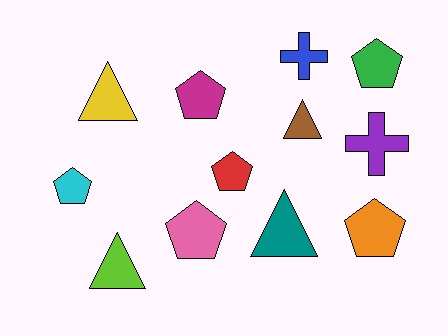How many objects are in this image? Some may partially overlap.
There are 12 objects.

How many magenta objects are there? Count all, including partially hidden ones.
There is 1 magenta object.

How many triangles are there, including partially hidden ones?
There are 4 triangles.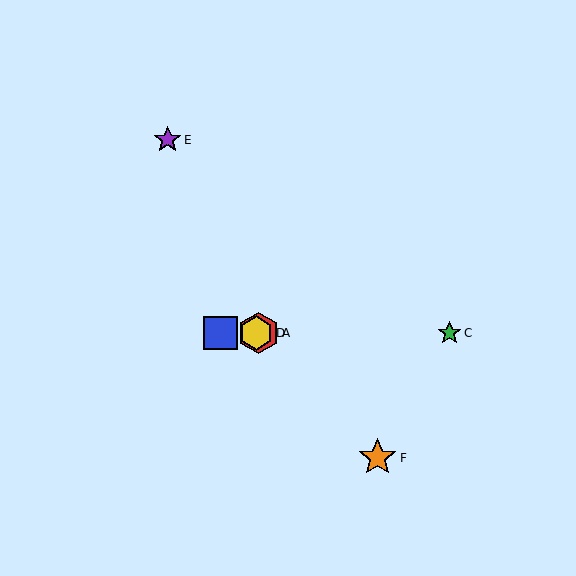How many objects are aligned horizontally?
4 objects (A, B, C, D) are aligned horizontally.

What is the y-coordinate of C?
Object C is at y≈333.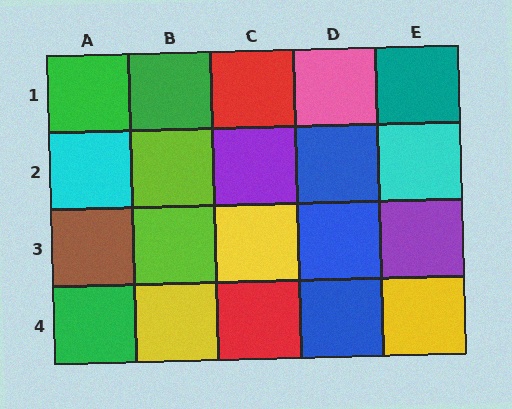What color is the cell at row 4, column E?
Yellow.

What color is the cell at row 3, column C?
Yellow.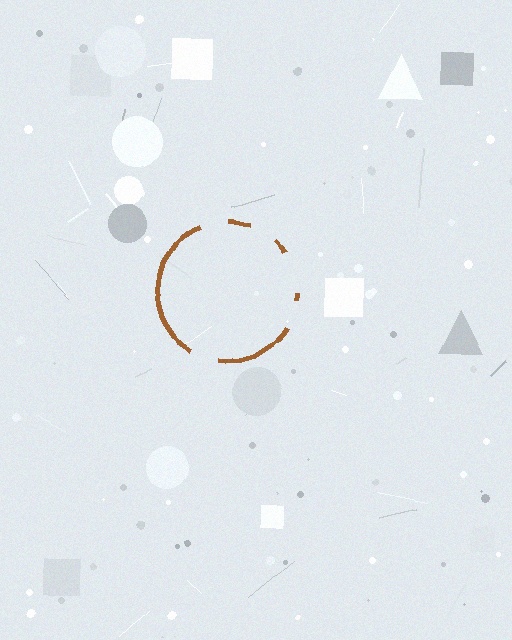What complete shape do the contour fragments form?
The contour fragments form a circle.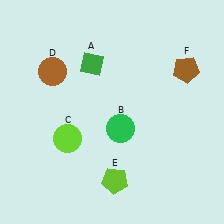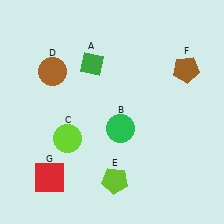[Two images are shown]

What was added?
A red square (G) was added in Image 2.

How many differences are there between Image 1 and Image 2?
There is 1 difference between the two images.